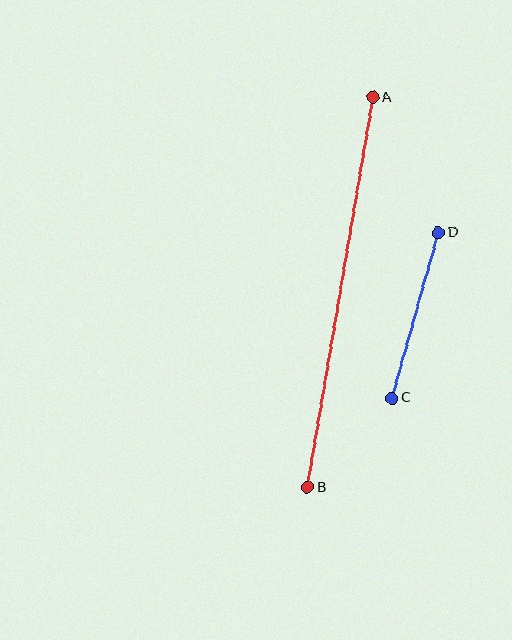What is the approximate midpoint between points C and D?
The midpoint is at approximately (415, 315) pixels.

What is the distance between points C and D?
The distance is approximately 172 pixels.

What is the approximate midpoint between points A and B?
The midpoint is at approximately (340, 292) pixels.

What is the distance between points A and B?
The distance is approximately 395 pixels.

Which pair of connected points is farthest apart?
Points A and B are farthest apart.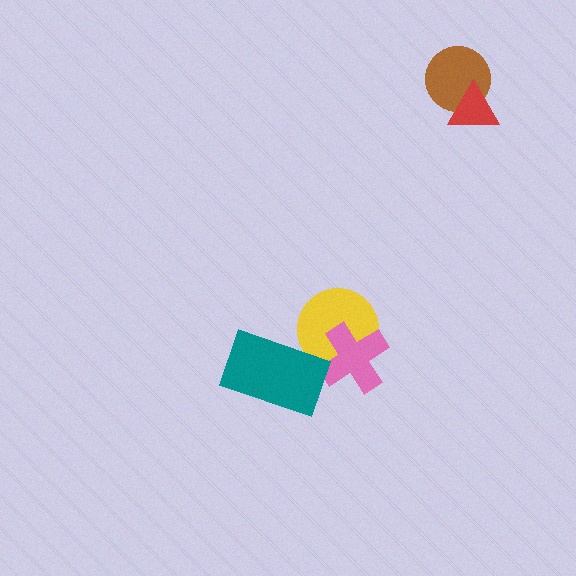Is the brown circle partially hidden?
Yes, it is partially covered by another shape.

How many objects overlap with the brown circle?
1 object overlaps with the brown circle.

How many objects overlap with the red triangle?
1 object overlaps with the red triangle.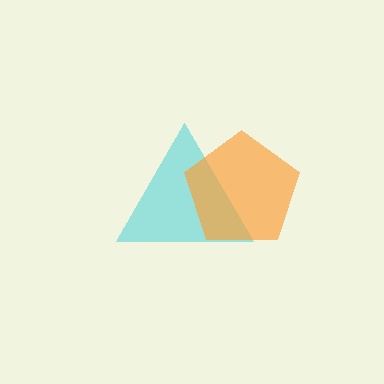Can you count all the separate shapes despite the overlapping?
Yes, there are 2 separate shapes.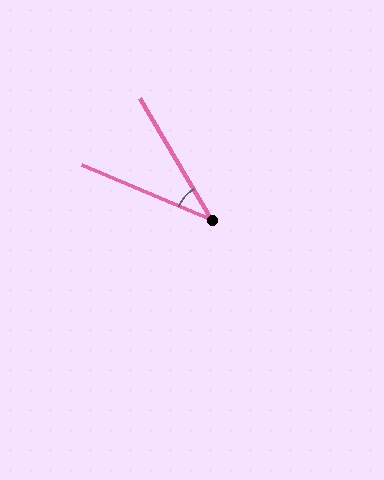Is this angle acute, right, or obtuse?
It is acute.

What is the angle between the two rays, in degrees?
Approximately 36 degrees.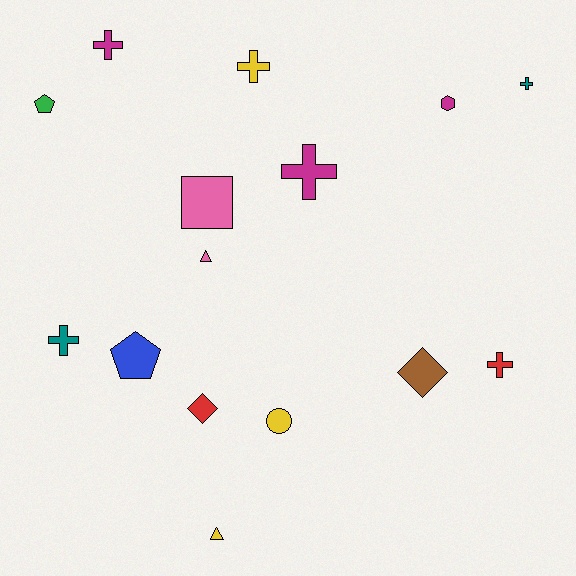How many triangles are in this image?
There are 2 triangles.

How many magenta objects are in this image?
There are 3 magenta objects.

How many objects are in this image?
There are 15 objects.